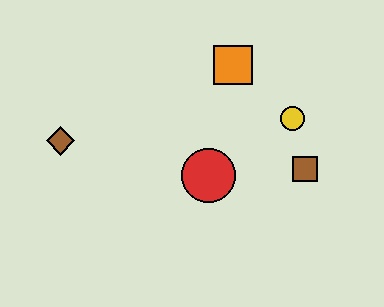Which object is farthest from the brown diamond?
The brown square is farthest from the brown diamond.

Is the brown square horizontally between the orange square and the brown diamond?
No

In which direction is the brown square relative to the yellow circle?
The brown square is below the yellow circle.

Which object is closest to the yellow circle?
The brown square is closest to the yellow circle.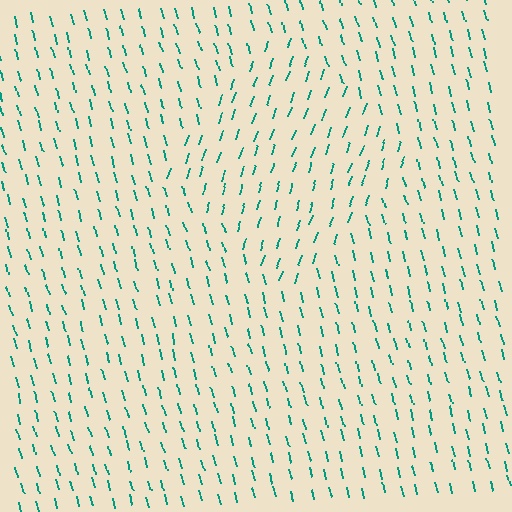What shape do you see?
I see a diamond.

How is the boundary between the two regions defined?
The boundary is defined purely by a change in line orientation (approximately 33 degrees difference). All lines are the same color and thickness.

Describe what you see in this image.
The image is filled with small teal line segments. A diamond region in the image has lines oriented differently from the surrounding lines, creating a visible texture boundary.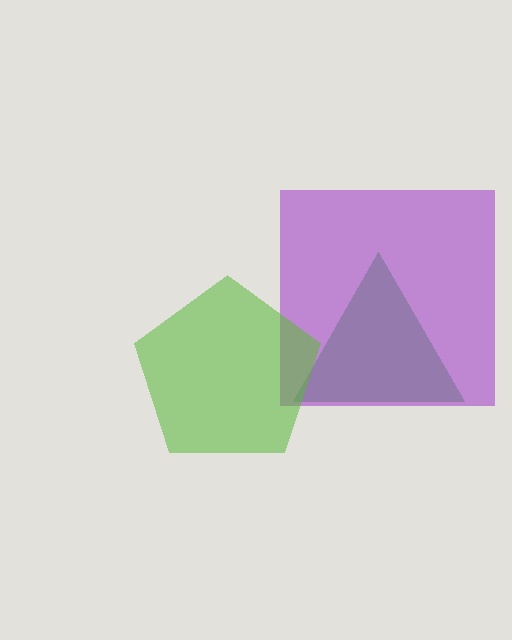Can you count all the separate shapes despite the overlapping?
Yes, there are 3 separate shapes.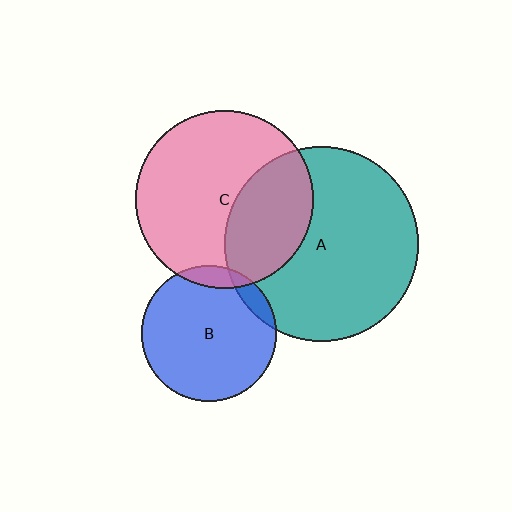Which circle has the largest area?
Circle A (teal).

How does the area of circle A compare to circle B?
Approximately 2.1 times.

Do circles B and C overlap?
Yes.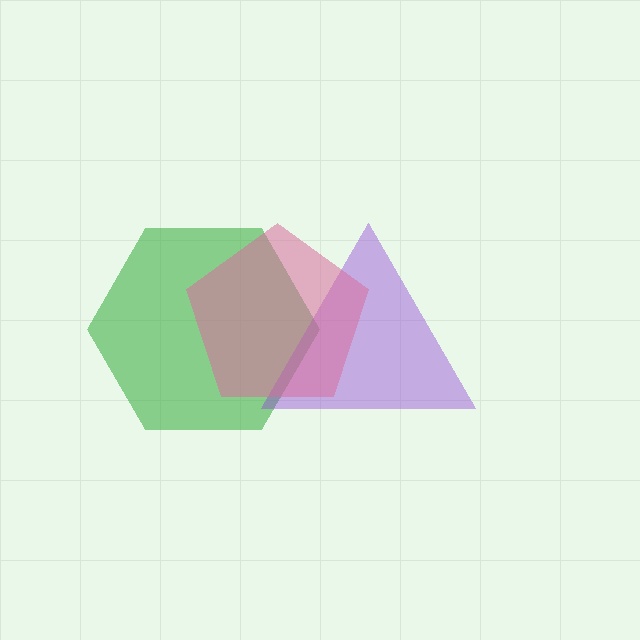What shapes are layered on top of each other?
The layered shapes are: a green hexagon, a purple triangle, a pink pentagon.